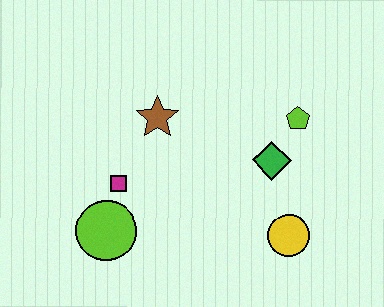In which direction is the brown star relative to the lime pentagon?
The brown star is to the left of the lime pentagon.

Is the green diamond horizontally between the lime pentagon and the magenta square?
Yes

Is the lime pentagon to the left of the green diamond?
No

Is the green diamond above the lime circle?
Yes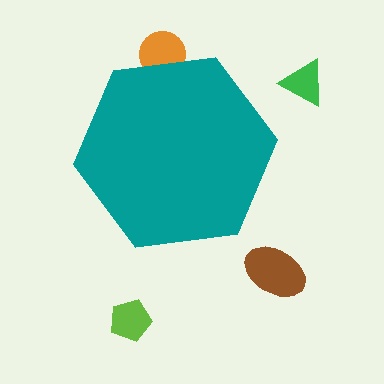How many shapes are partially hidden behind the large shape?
1 shape is partially hidden.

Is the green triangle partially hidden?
No, the green triangle is fully visible.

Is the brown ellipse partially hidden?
No, the brown ellipse is fully visible.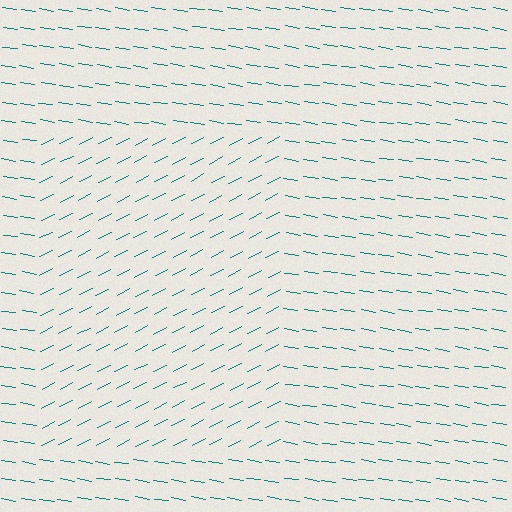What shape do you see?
I see a rectangle.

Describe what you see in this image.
The image is filled with small teal line segments. A rectangle region in the image has lines oriented differently from the surrounding lines, creating a visible texture boundary.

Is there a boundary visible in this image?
Yes, there is a texture boundary formed by a change in line orientation.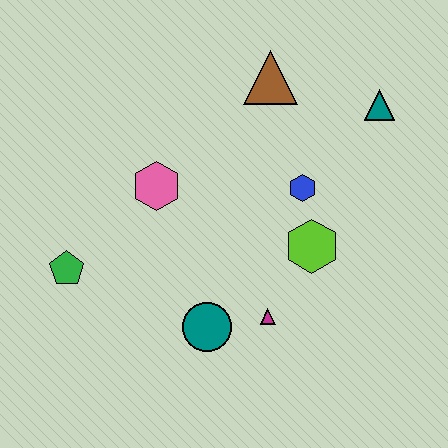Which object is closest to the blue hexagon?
The lime hexagon is closest to the blue hexagon.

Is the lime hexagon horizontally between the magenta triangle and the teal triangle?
Yes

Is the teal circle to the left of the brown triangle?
Yes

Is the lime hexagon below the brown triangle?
Yes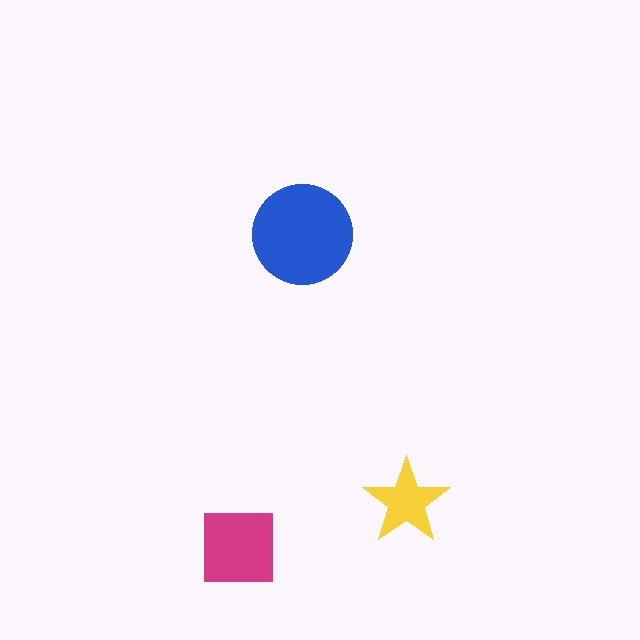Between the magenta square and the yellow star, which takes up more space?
The magenta square.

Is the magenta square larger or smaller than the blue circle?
Smaller.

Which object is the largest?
The blue circle.